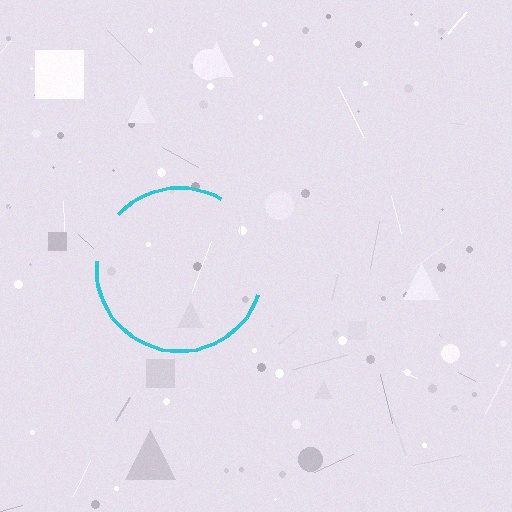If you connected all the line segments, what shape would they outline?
They would outline a circle.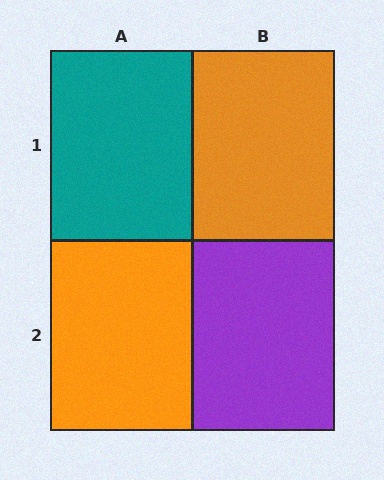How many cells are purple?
1 cell is purple.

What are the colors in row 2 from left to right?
Orange, purple.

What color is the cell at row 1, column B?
Orange.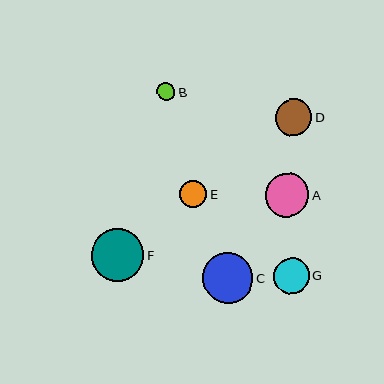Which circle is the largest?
Circle F is the largest with a size of approximately 52 pixels.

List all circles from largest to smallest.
From largest to smallest: F, C, A, D, G, E, B.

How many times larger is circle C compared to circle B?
Circle C is approximately 2.7 times the size of circle B.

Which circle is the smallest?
Circle B is the smallest with a size of approximately 18 pixels.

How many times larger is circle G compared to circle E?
Circle G is approximately 1.3 times the size of circle E.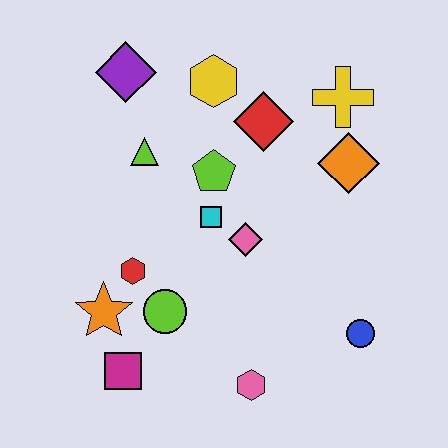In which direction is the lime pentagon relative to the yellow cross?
The lime pentagon is to the left of the yellow cross.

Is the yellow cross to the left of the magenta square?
No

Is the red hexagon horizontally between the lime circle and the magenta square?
Yes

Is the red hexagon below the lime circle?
No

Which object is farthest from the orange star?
The yellow cross is farthest from the orange star.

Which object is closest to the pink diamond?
The cyan square is closest to the pink diamond.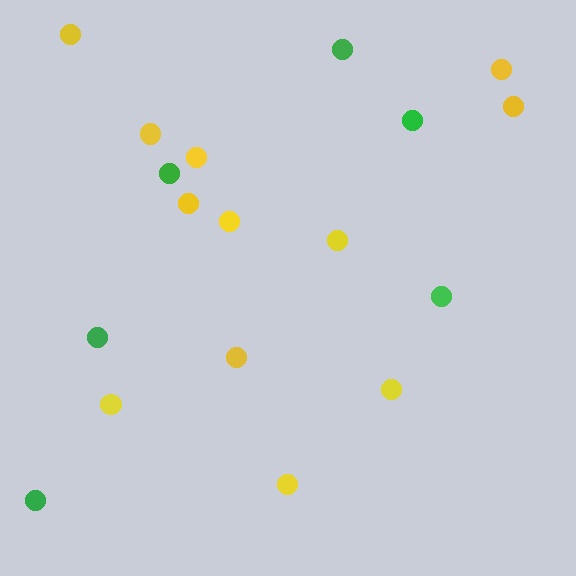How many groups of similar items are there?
There are 2 groups: one group of green circles (6) and one group of yellow circles (12).